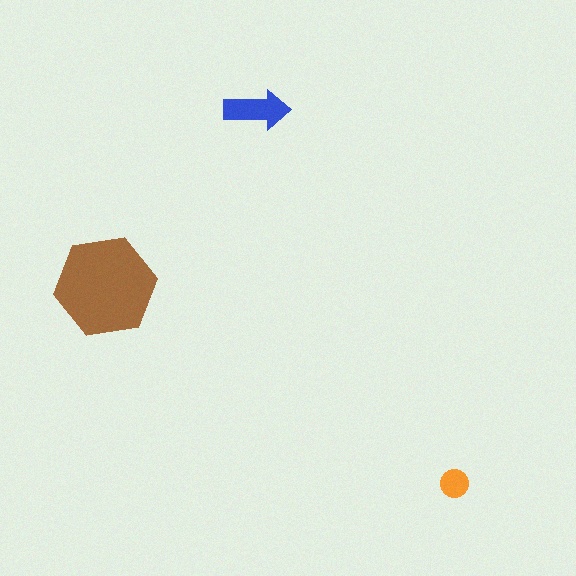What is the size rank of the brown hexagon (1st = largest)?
1st.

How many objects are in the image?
There are 3 objects in the image.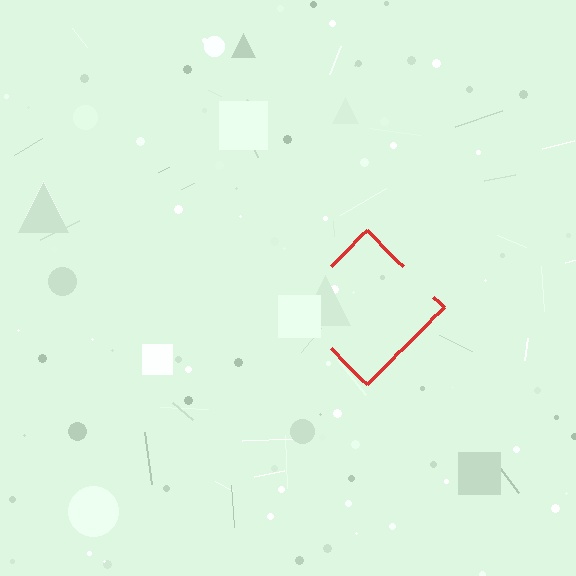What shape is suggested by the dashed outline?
The dashed outline suggests a diamond.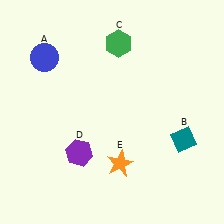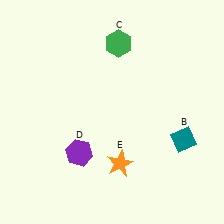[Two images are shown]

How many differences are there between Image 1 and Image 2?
There is 1 difference between the two images.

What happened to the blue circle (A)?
The blue circle (A) was removed in Image 2. It was in the top-left area of Image 1.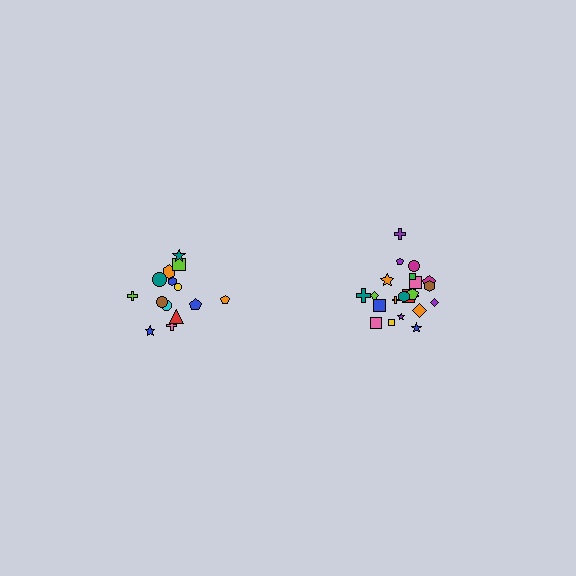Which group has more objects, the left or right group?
The right group.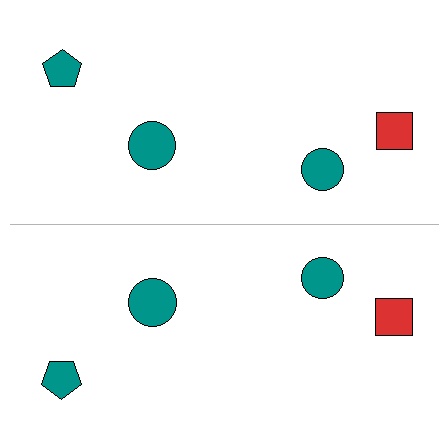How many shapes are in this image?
There are 8 shapes in this image.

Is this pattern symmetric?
Yes, this pattern has bilateral (reflection) symmetry.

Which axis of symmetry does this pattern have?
The pattern has a horizontal axis of symmetry running through the center of the image.